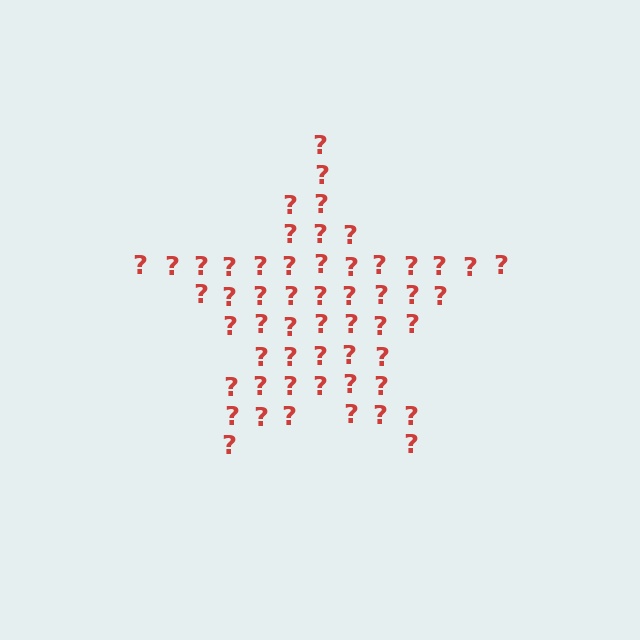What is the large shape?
The large shape is a star.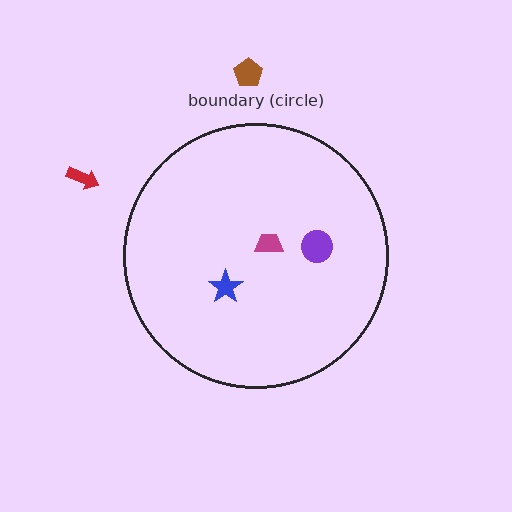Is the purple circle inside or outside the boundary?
Inside.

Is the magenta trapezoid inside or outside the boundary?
Inside.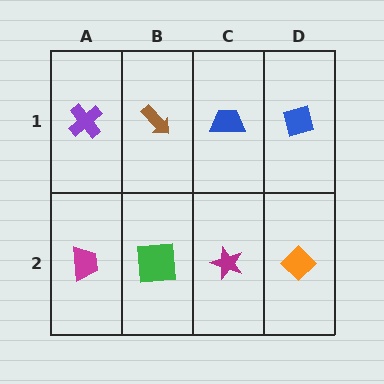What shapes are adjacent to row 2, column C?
A blue trapezoid (row 1, column C), a green square (row 2, column B), an orange diamond (row 2, column D).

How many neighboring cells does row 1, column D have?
2.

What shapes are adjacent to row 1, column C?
A magenta star (row 2, column C), a brown arrow (row 1, column B), a blue diamond (row 1, column D).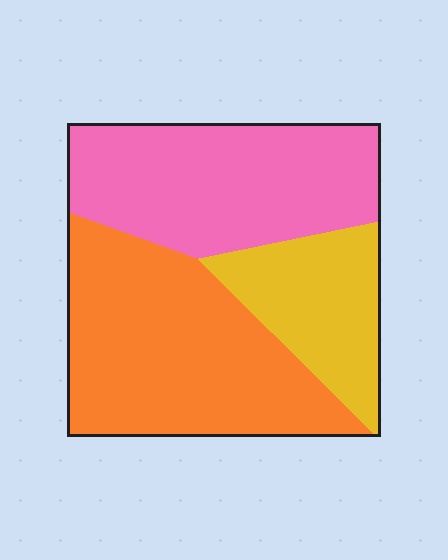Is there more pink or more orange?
Orange.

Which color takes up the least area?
Yellow, at roughly 20%.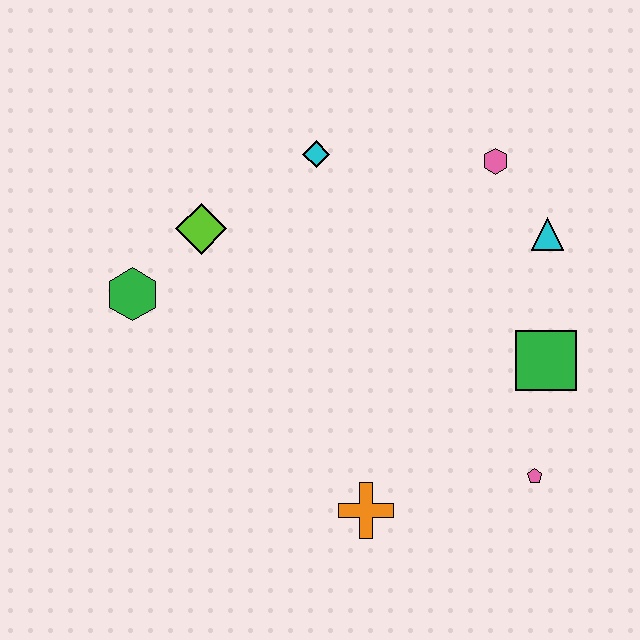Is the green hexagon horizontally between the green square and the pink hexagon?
No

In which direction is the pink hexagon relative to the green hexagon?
The pink hexagon is to the right of the green hexagon.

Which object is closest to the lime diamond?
The green hexagon is closest to the lime diamond.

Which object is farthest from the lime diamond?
The pink pentagon is farthest from the lime diamond.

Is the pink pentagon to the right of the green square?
No